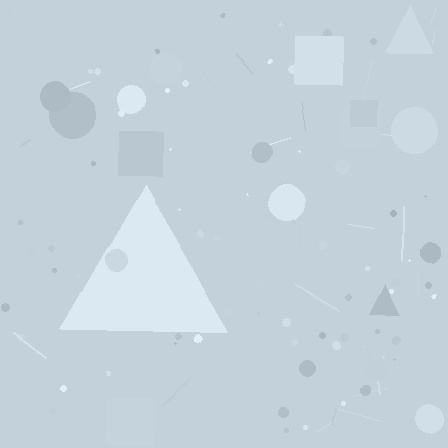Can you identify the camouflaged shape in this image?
The camouflaged shape is a triangle.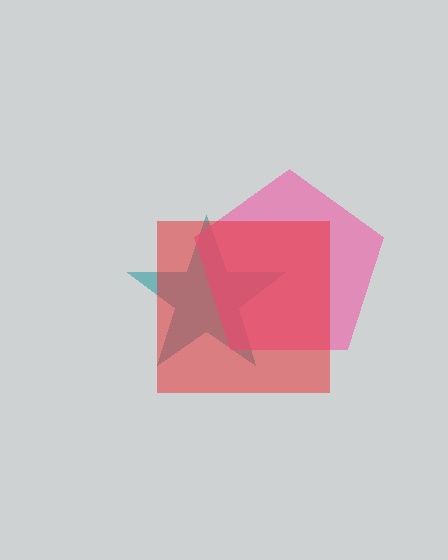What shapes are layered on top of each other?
The layered shapes are: a teal star, a pink pentagon, a red square.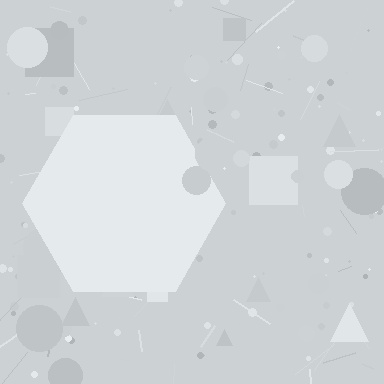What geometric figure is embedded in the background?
A hexagon is embedded in the background.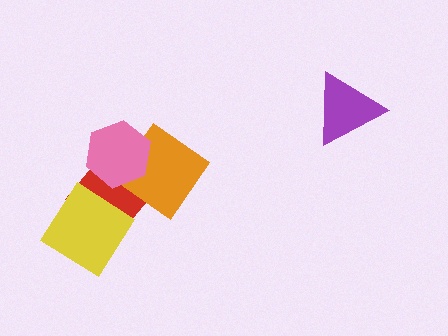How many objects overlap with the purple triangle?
0 objects overlap with the purple triangle.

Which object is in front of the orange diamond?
The pink hexagon is in front of the orange diamond.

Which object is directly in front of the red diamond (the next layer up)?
The orange diamond is directly in front of the red diamond.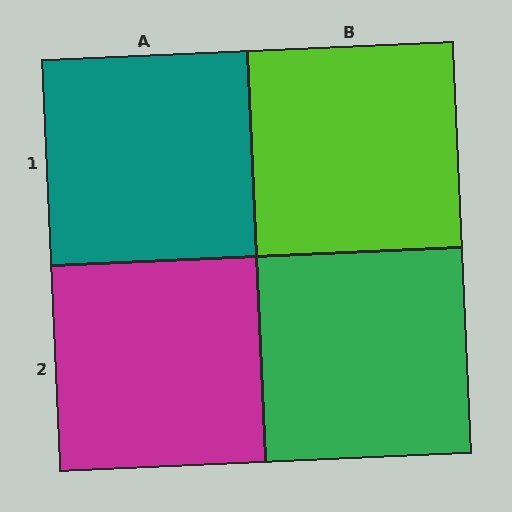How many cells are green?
1 cell is green.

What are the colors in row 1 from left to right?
Teal, lime.